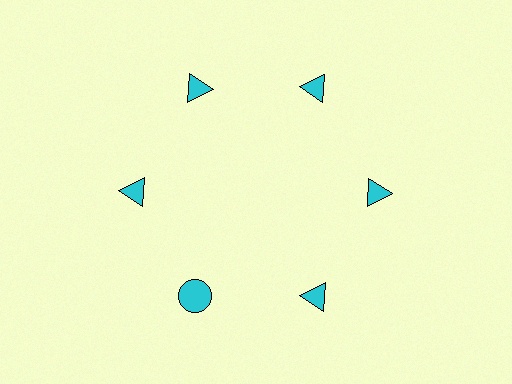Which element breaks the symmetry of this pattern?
The cyan circle at roughly the 7 o'clock position breaks the symmetry. All other shapes are cyan triangles.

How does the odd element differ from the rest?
It has a different shape: circle instead of triangle.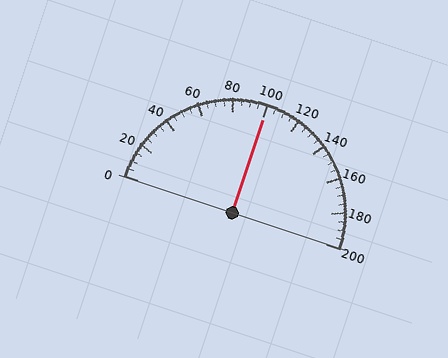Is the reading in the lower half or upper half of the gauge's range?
The reading is in the upper half of the range (0 to 200).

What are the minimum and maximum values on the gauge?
The gauge ranges from 0 to 200.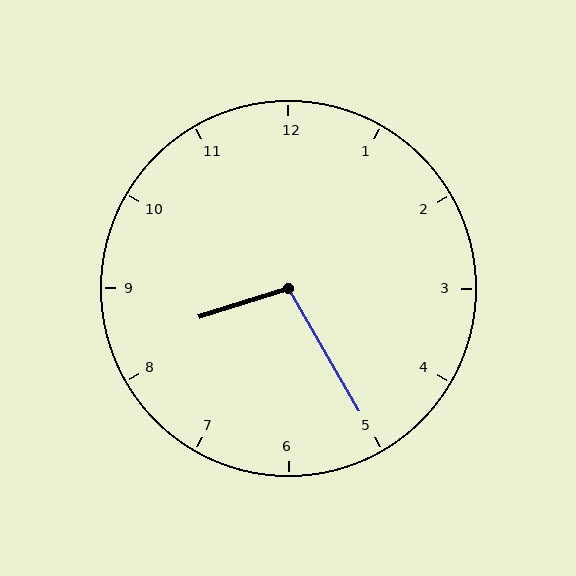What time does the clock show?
8:25.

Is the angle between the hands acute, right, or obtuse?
It is obtuse.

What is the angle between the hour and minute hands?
Approximately 102 degrees.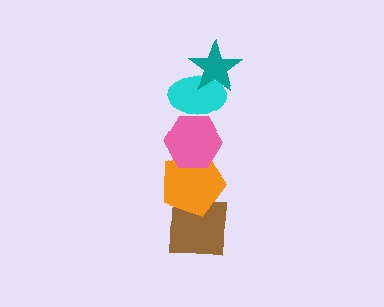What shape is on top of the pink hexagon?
The cyan ellipse is on top of the pink hexagon.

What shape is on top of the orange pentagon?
The pink hexagon is on top of the orange pentagon.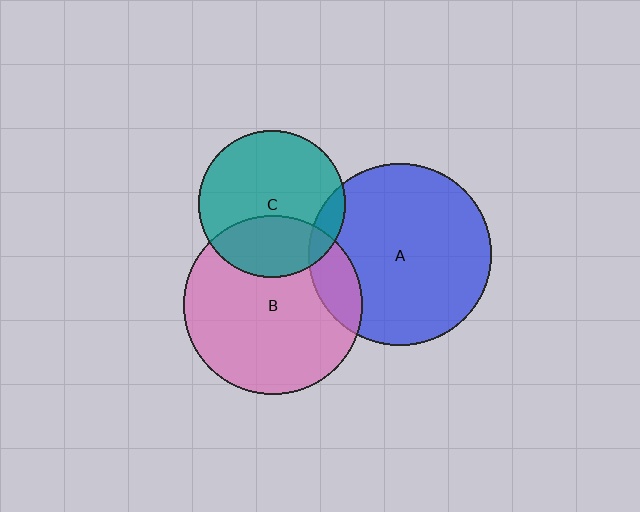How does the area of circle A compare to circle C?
Approximately 1.6 times.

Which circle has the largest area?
Circle A (blue).